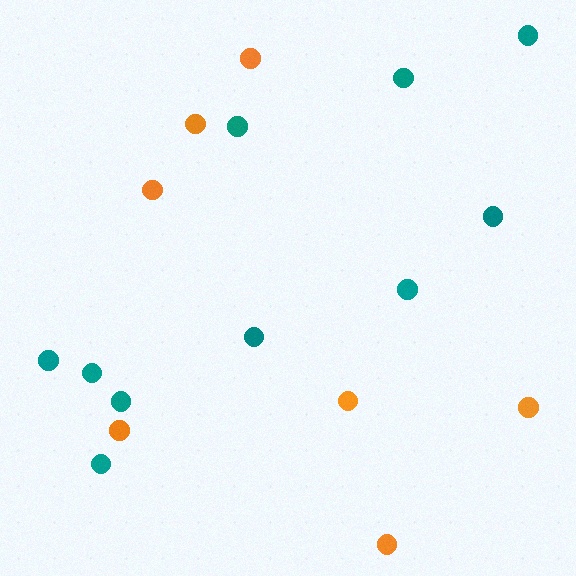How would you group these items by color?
There are 2 groups: one group of orange circles (7) and one group of teal circles (10).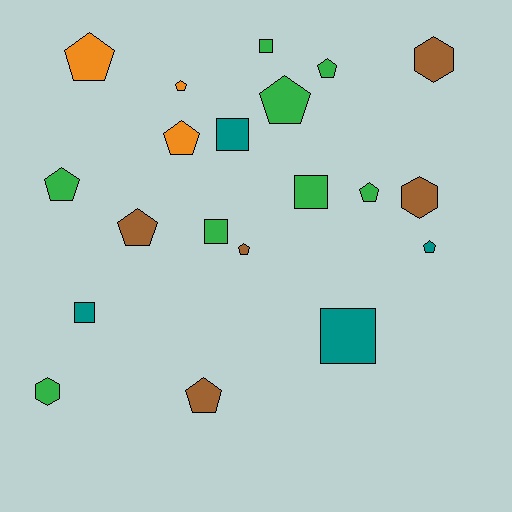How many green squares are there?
There are 3 green squares.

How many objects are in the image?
There are 20 objects.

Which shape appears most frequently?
Pentagon, with 11 objects.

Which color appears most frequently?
Green, with 8 objects.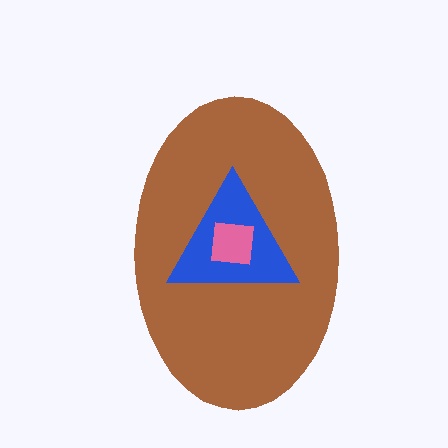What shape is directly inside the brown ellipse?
The blue triangle.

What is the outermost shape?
The brown ellipse.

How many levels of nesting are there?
3.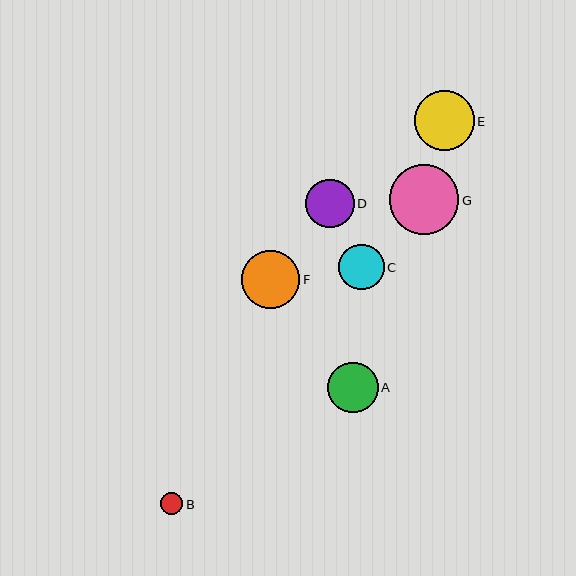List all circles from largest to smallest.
From largest to smallest: G, E, F, A, D, C, B.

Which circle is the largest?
Circle G is the largest with a size of approximately 70 pixels.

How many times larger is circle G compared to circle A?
Circle G is approximately 1.4 times the size of circle A.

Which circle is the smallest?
Circle B is the smallest with a size of approximately 22 pixels.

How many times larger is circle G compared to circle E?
Circle G is approximately 1.2 times the size of circle E.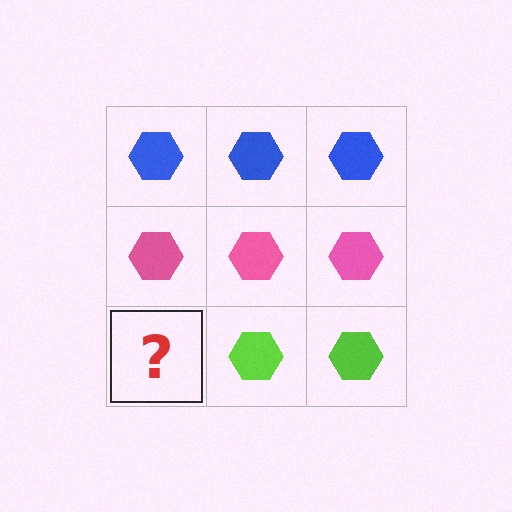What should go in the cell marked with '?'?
The missing cell should contain a lime hexagon.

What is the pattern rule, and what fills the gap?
The rule is that each row has a consistent color. The gap should be filled with a lime hexagon.